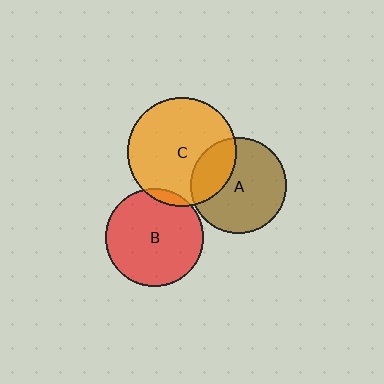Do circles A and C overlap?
Yes.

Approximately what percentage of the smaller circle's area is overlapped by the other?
Approximately 25%.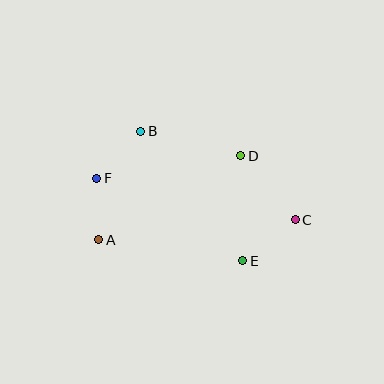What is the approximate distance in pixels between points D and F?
The distance between D and F is approximately 146 pixels.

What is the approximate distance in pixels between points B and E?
The distance between B and E is approximately 165 pixels.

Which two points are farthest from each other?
Points C and F are farthest from each other.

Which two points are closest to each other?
Points A and F are closest to each other.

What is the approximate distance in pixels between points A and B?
The distance between A and B is approximately 117 pixels.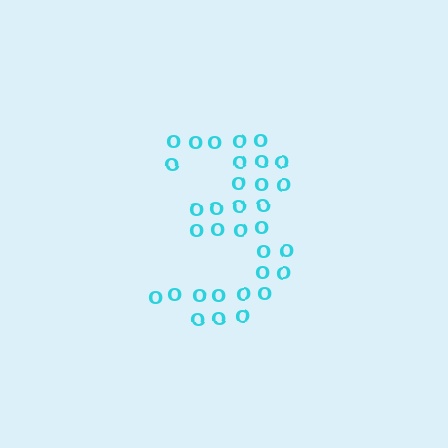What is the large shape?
The large shape is the digit 3.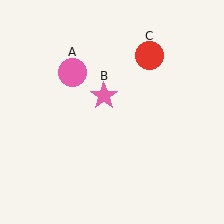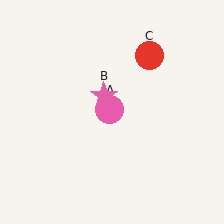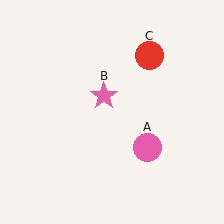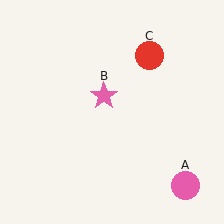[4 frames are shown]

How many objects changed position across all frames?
1 object changed position: pink circle (object A).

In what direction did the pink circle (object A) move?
The pink circle (object A) moved down and to the right.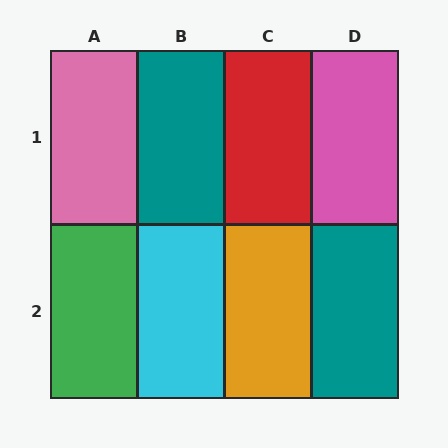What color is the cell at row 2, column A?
Green.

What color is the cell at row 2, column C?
Orange.